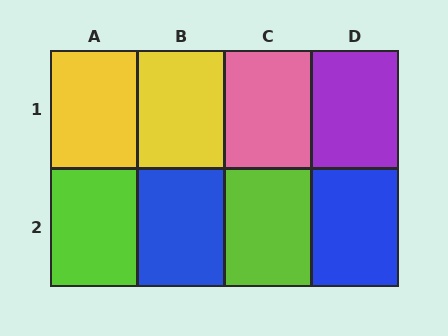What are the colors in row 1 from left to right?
Yellow, yellow, pink, purple.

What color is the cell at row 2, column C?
Lime.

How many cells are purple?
1 cell is purple.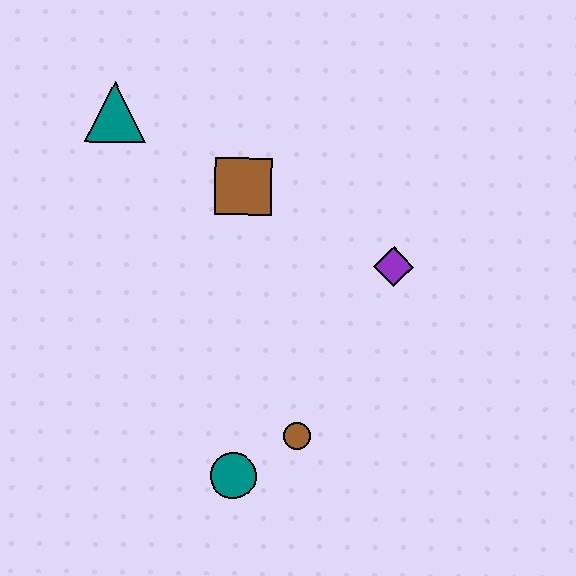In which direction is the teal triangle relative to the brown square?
The teal triangle is to the left of the brown square.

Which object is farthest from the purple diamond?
The teal triangle is farthest from the purple diamond.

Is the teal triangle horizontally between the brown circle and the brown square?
No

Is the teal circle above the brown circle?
No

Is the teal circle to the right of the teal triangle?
Yes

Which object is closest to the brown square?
The teal triangle is closest to the brown square.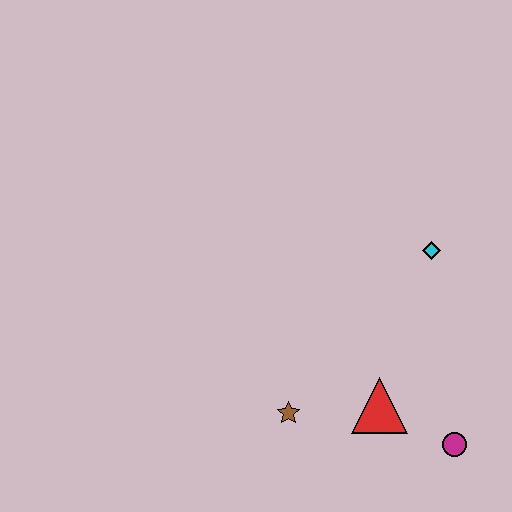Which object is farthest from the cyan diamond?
The brown star is farthest from the cyan diamond.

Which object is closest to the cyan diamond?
The red triangle is closest to the cyan diamond.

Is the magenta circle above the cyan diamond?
No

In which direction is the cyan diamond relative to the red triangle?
The cyan diamond is above the red triangle.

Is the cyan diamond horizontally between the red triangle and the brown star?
No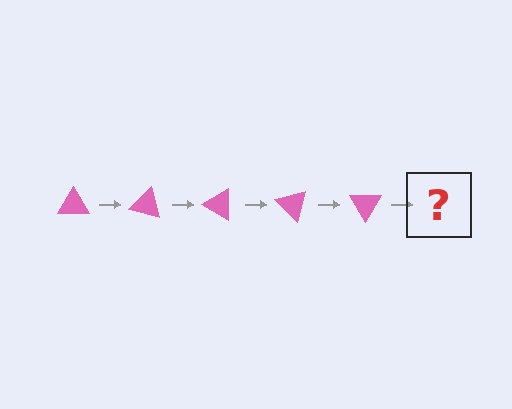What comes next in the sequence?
The next element should be a pink triangle rotated 75 degrees.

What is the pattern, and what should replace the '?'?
The pattern is that the triangle rotates 15 degrees each step. The '?' should be a pink triangle rotated 75 degrees.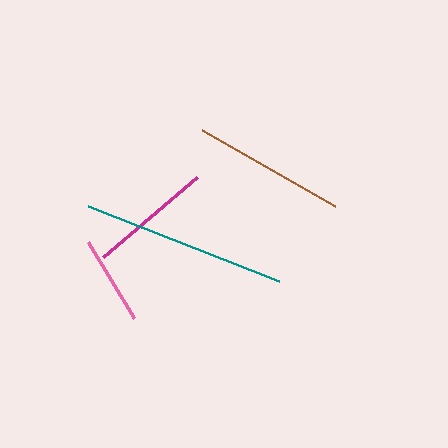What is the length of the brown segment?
The brown segment is approximately 153 pixels long.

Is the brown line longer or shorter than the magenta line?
The brown line is longer than the magenta line.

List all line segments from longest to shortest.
From longest to shortest: teal, brown, magenta, pink.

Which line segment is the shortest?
The pink line is the shortest at approximately 88 pixels.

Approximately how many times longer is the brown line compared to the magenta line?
The brown line is approximately 1.2 times the length of the magenta line.